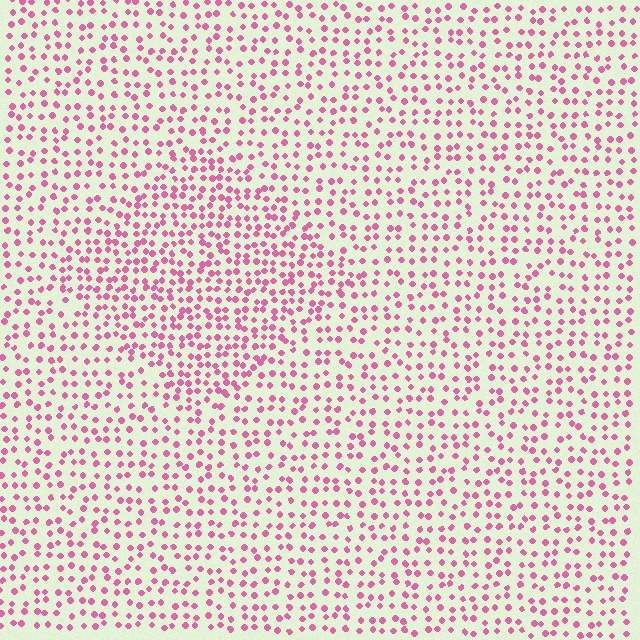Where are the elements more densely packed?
The elements are more densely packed inside the diamond boundary.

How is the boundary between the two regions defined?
The boundary is defined by a change in element density (approximately 1.5x ratio). All elements are the same color, size, and shape.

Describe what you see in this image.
The image contains small pink elements arranged at two different densities. A diamond-shaped region is visible where the elements are more densely packed than the surrounding area.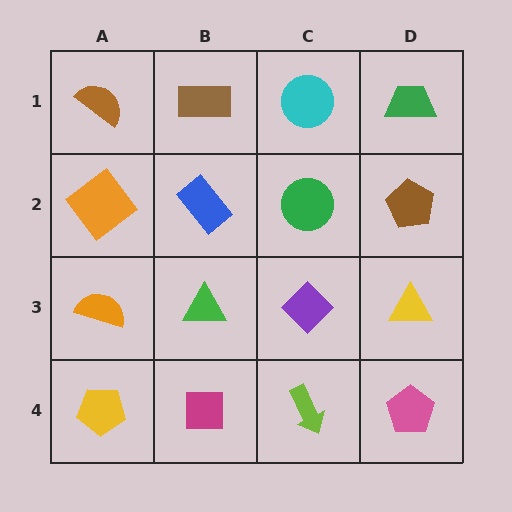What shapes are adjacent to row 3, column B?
A blue rectangle (row 2, column B), a magenta square (row 4, column B), an orange semicircle (row 3, column A), a purple diamond (row 3, column C).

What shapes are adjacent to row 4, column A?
An orange semicircle (row 3, column A), a magenta square (row 4, column B).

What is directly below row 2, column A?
An orange semicircle.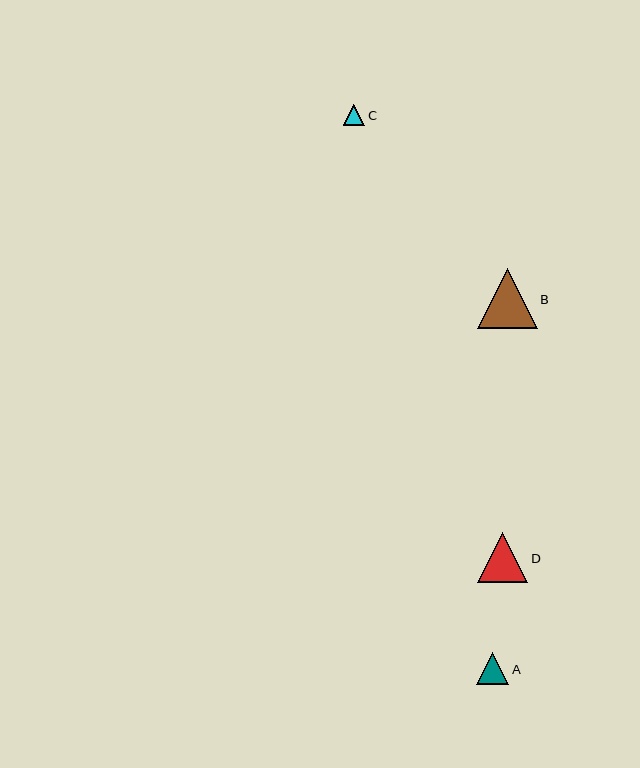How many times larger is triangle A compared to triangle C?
Triangle A is approximately 1.5 times the size of triangle C.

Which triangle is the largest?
Triangle B is the largest with a size of approximately 59 pixels.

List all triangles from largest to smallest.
From largest to smallest: B, D, A, C.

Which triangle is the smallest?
Triangle C is the smallest with a size of approximately 21 pixels.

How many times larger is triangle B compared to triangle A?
Triangle B is approximately 1.8 times the size of triangle A.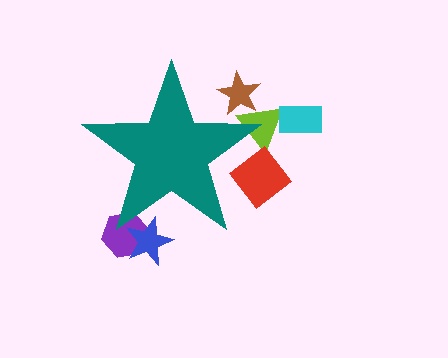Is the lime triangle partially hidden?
Yes, the lime triangle is partially hidden behind the teal star.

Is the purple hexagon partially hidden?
Yes, the purple hexagon is partially hidden behind the teal star.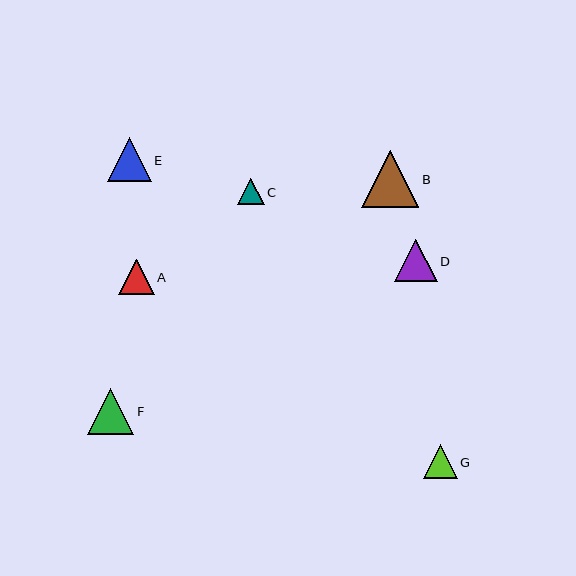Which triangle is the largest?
Triangle B is the largest with a size of approximately 57 pixels.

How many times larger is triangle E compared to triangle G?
Triangle E is approximately 1.3 times the size of triangle G.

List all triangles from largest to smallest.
From largest to smallest: B, F, E, D, A, G, C.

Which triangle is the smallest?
Triangle C is the smallest with a size of approximately 26 pixels.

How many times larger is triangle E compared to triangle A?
Triangle E is approximately 1.3 times the size of triangle A.